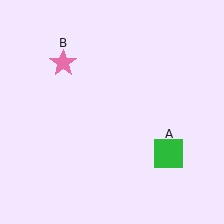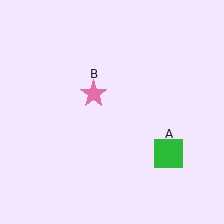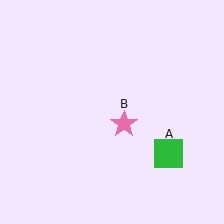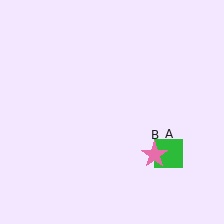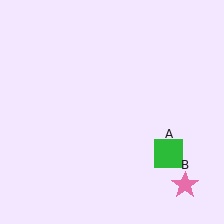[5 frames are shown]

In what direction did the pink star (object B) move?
The pink star (object B) moved down and to the right.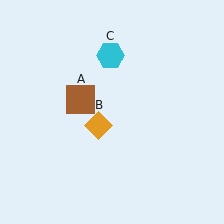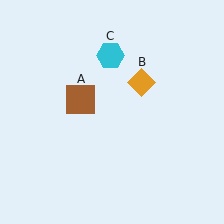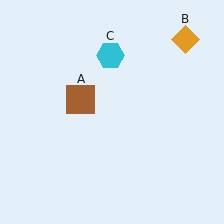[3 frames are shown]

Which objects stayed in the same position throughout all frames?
Brown square (object A) and cyan hexagon (object C) remained stationary.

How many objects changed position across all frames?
1 object changed position: orange diamond (object B).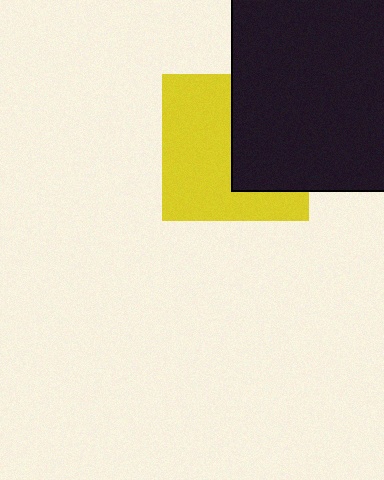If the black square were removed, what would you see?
You would see the complete yellow square.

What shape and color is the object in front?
The object in front is a black square.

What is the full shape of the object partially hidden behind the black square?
The partially hidden object is a yellow square.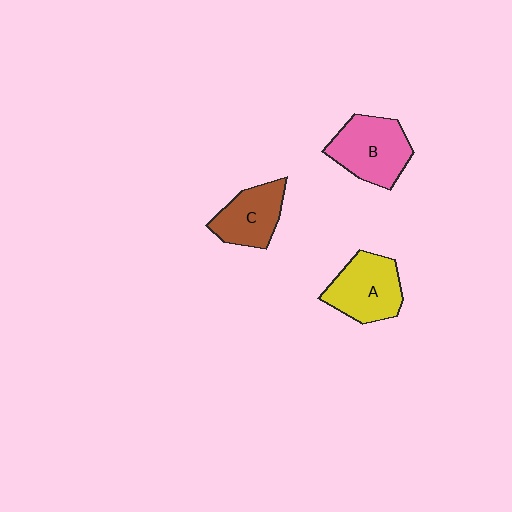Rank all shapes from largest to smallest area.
From largest to smallest: B (pink), A (yellow), C (brown).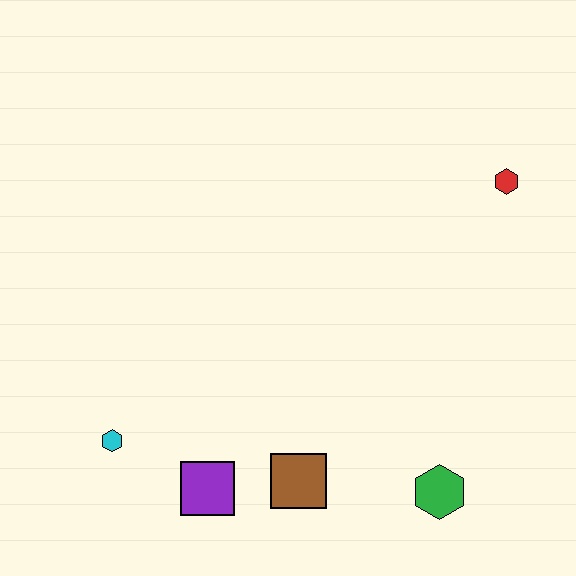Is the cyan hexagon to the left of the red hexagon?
Yes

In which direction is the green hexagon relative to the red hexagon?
The green hexagon is below the red hexagon.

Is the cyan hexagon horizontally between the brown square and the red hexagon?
No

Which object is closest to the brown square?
The purple square is closest to the brown square.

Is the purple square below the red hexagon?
Yes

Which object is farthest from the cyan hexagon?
The red hexagon is farthest from the cyan hexagon.